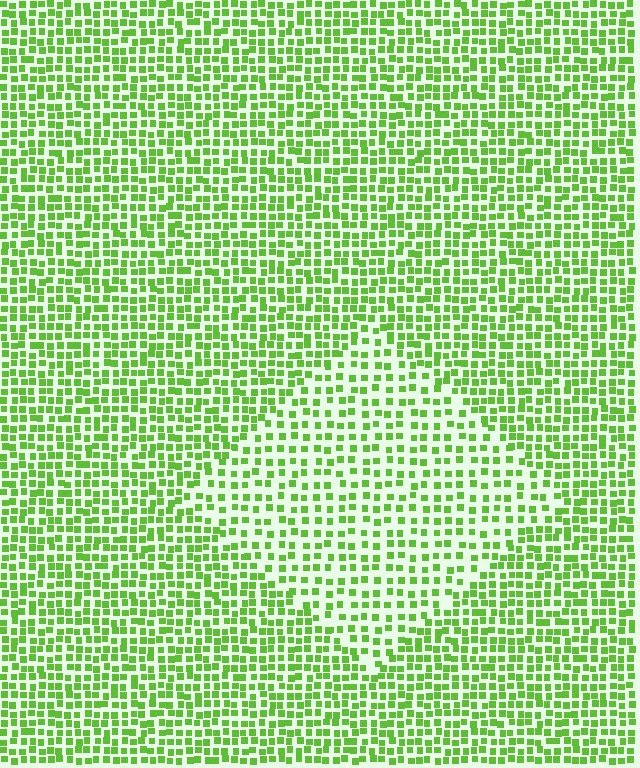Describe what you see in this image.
The image contains small lime elements arranged at two different densities. A diamond-shaped region is visible where the elements are less densely packed than the surrounding area.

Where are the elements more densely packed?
The elements are more densely packed outside the diamond boundary.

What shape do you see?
I see a diamond.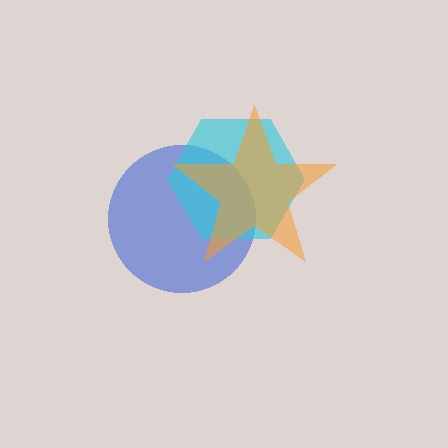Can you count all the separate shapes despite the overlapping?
Yes, there are 3 separate shapes.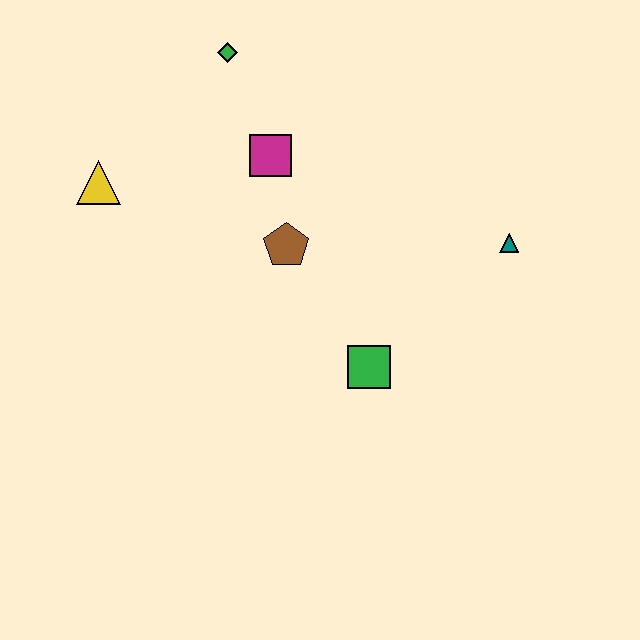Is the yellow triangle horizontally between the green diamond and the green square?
No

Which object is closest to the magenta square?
The brown pentagon is closest to the magenta square.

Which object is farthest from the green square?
The green diamond is farthest from the green square.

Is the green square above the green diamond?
No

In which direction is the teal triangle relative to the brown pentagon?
The teal triangle is to the right of the brown pentagon.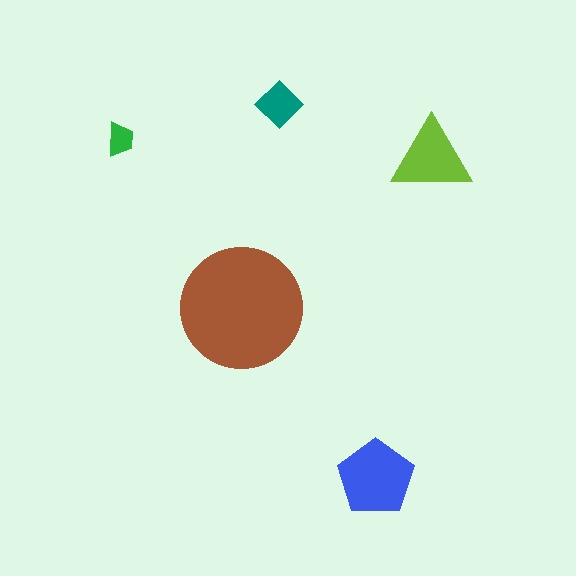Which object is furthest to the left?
The green trapezoid is leftmost.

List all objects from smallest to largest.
The green trapezoid, the teal diamond, the lime triangle, the blue pentagon, the brown circle.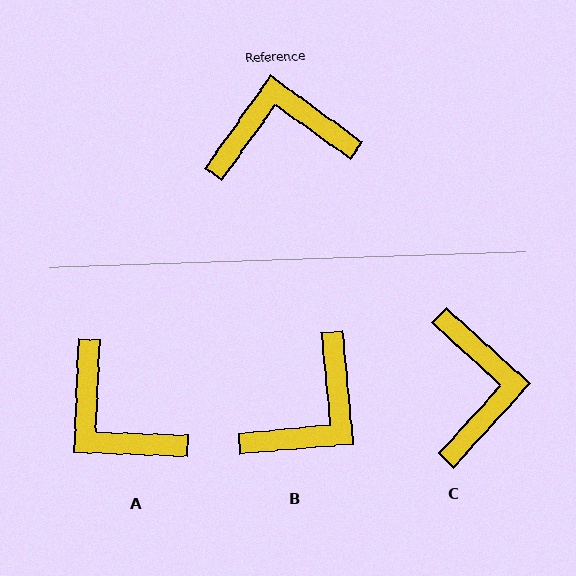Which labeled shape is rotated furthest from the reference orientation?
B, about 139 degrees away.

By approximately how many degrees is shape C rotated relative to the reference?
Approximately 97 degrees clockwise.